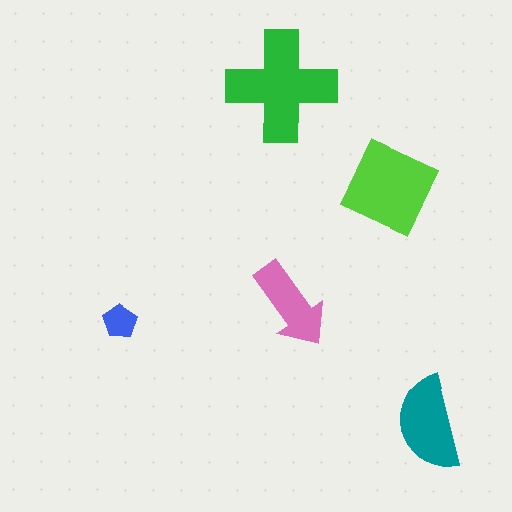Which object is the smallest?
The blue pentagon.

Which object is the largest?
The green cross.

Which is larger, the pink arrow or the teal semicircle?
The teal semicircle.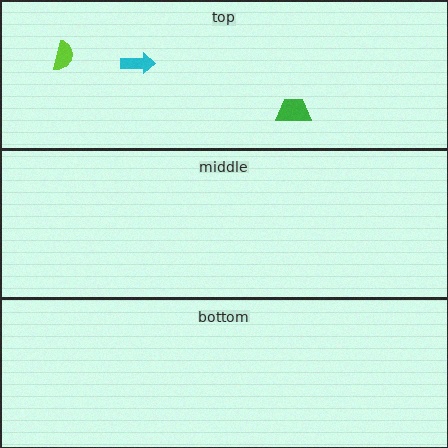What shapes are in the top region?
The cyan arrow, the green trapezoid, the lime semicircle.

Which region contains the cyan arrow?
The top region.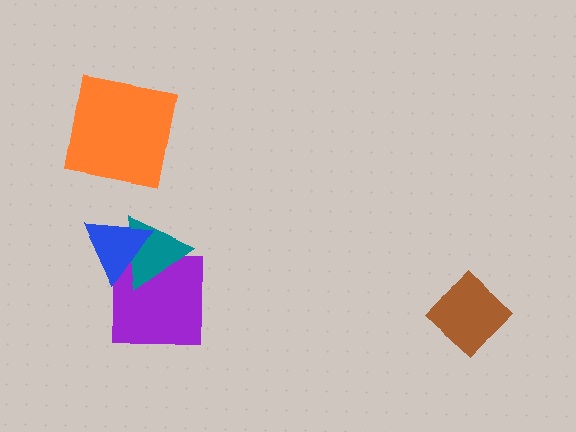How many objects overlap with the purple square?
2 objects overlap with the purple square.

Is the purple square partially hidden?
Yes, it is partially covered by another shape.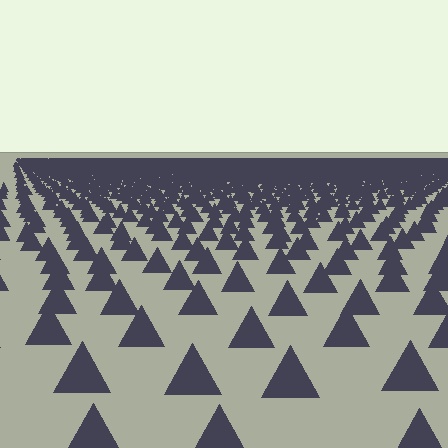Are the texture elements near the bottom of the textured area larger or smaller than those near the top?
Larger. Near the bottom, elements are closer to the viewer and appear at a bigger on-screen size.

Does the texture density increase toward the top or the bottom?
Density increases toward the top.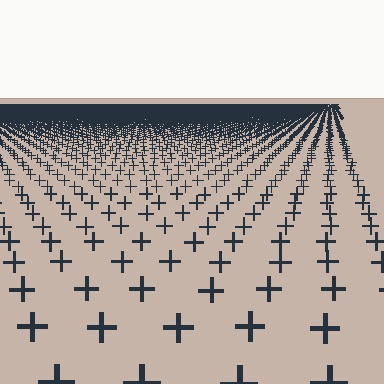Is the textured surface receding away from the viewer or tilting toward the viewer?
The surface is receding away from the viewer. Texture elements get smaller and denser toward the top.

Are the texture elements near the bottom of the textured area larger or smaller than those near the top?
Larger. Near the bottom, elements are closer to the viewer and appear at a bigger on-screen size.